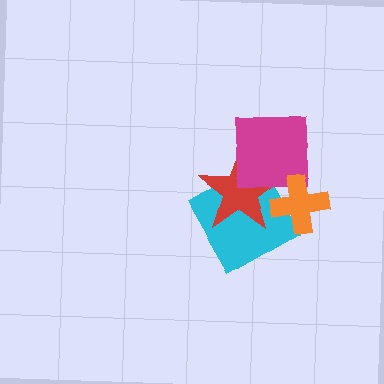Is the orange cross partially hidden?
No, no other shape covers it.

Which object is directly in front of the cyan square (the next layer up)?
The red star is directly in front of the cyan square.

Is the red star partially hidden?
Yes, it is partially covered by another shape.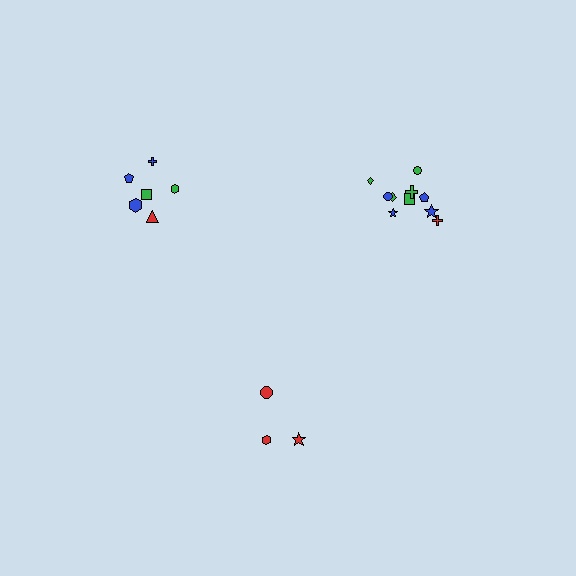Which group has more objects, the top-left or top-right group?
The top-right group.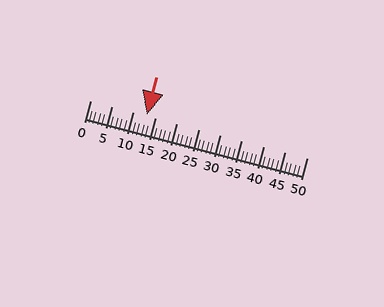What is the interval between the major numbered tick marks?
The major tick marks are spaced 5 units apart.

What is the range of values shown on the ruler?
The ruler shows values from 0 to 50.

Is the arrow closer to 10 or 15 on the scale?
The arrow is closer to 15.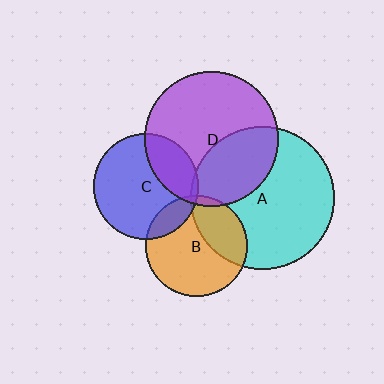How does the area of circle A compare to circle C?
Approximately 1.9 times.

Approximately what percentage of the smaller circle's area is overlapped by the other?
Approximately 30%.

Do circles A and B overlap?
Yes.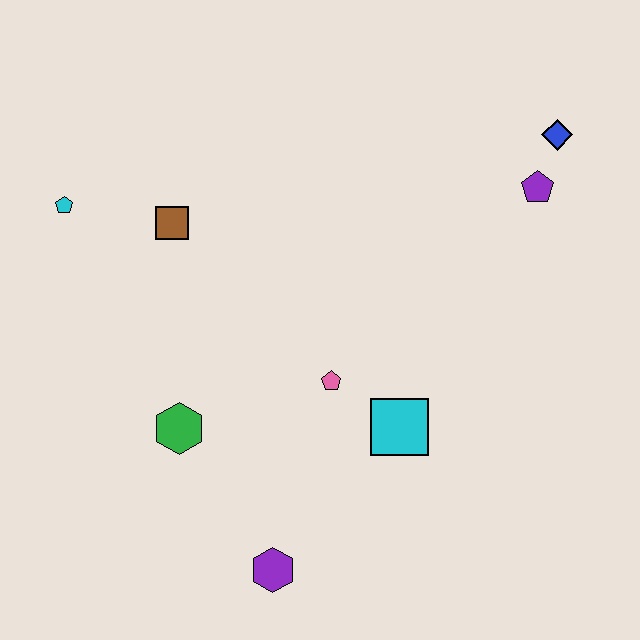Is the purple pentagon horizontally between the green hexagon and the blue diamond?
Yes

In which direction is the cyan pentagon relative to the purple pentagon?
The cyan pentagon is to the left of the purple pentagon.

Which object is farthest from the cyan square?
The cyan pentagon is farthest from the cyan square.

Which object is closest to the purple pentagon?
The blue diamond is closest to the purple pentagon.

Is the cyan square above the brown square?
No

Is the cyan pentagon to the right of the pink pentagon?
No